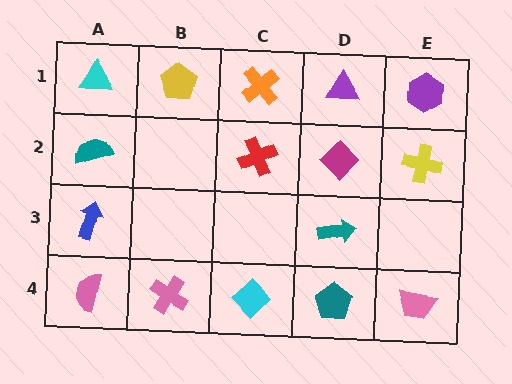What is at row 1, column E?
A purple hexagon.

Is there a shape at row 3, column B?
No, that cell is empty.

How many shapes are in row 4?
5 shapes.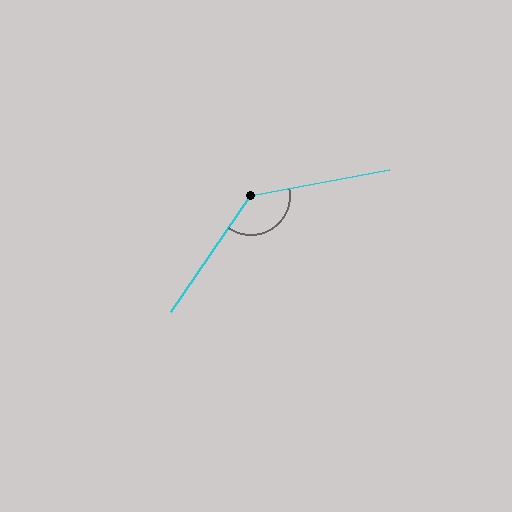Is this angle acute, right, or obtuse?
It is obtuse.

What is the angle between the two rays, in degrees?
Approximately 135 degrees.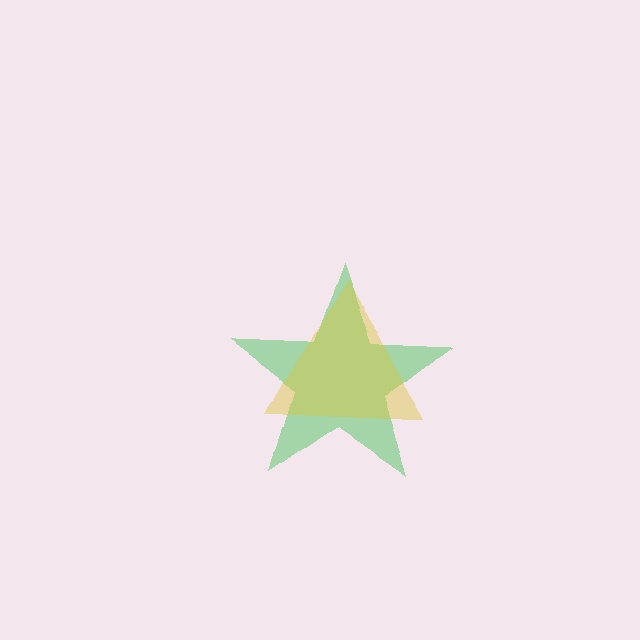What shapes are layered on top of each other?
The layered shapes are: a green star, a yellow triangle.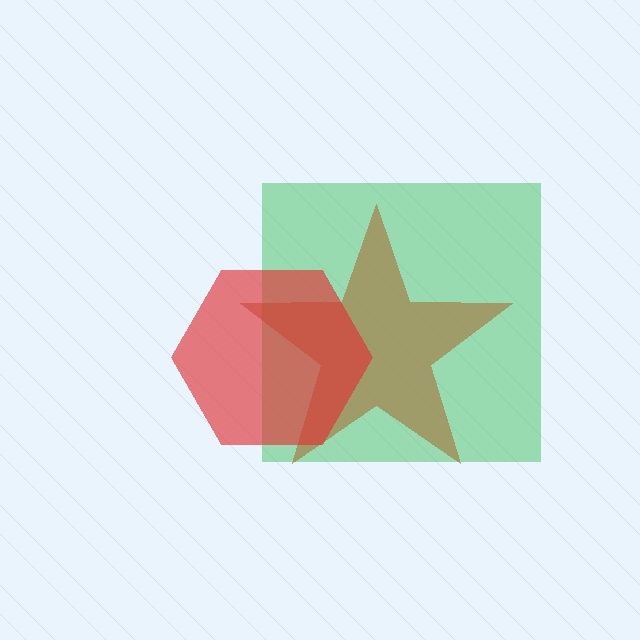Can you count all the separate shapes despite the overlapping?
Yes, there are 3 separate shapes.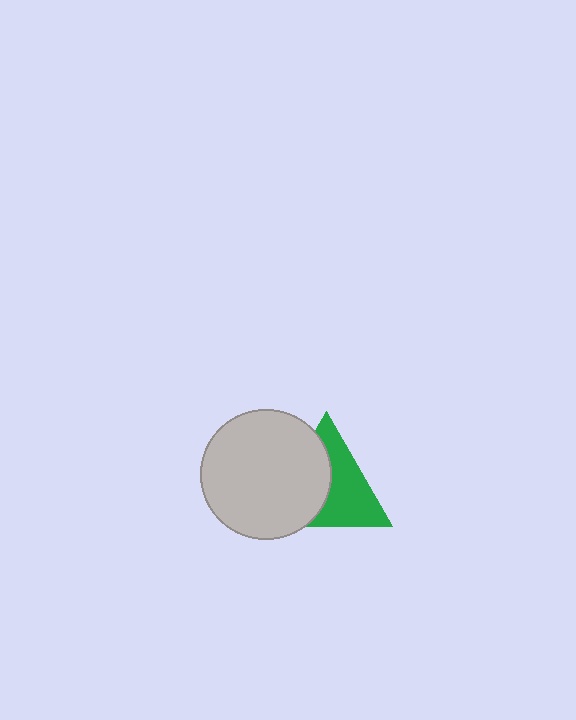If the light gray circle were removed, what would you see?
You would see the complete green triangle.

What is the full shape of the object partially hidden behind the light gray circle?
The partially hidden object is a green triangle.